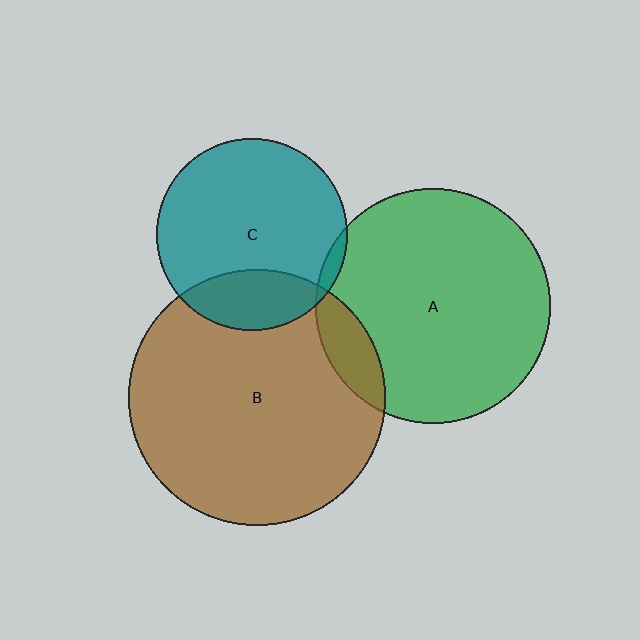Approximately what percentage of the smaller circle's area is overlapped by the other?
Approximately 10%.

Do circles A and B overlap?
Yes.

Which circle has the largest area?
Circle B (brown).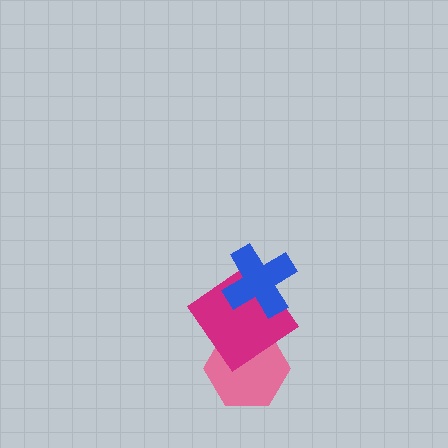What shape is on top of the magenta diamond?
The blue cross is on top of the magenta diamond.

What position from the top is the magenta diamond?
The magenta diamond is 2nd from the top.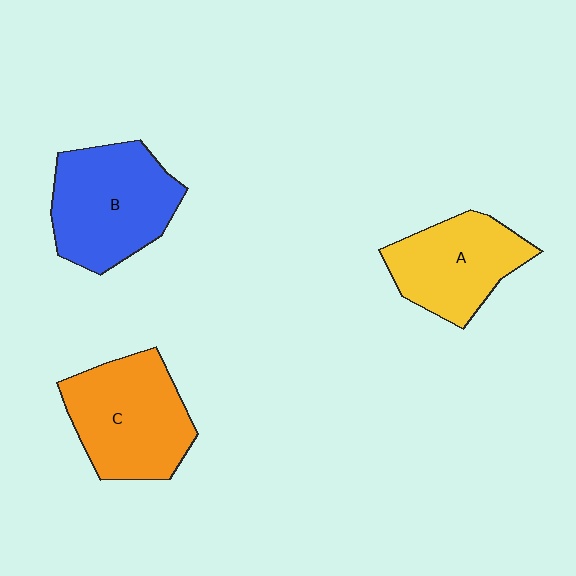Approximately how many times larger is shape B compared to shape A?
Approximately 1.2 times.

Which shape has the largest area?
Shape B (blue).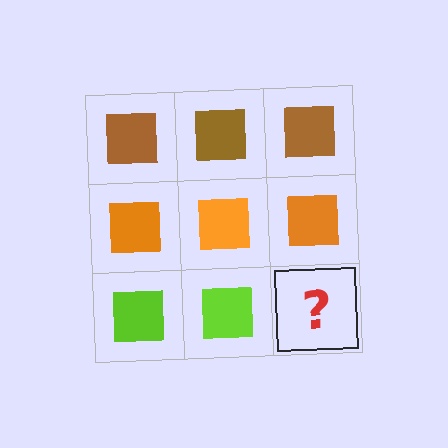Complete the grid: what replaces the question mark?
The question mark should be replaced with a lime square.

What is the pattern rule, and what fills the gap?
The rule is that each row has a consistent color. The gap should be filled with a lime square.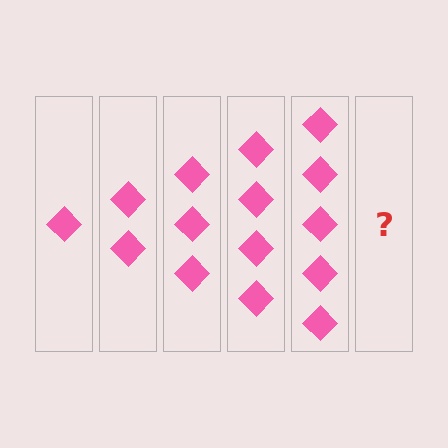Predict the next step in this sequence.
The next step is 6 diamonds.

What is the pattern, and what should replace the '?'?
The pattern is that each step adds one more diamond. The '?' should be 6 diamonds.